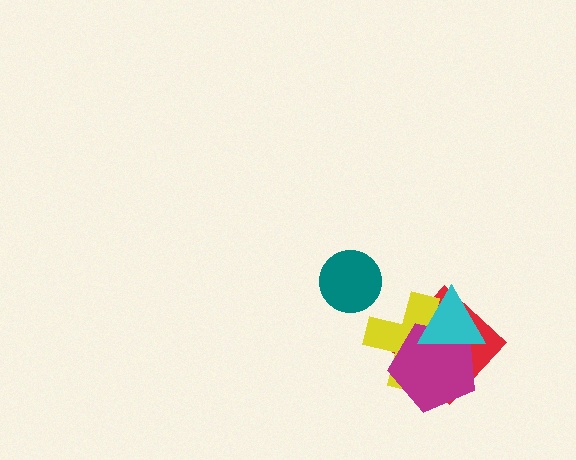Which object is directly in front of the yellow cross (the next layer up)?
The magenta pentagon is directly in front of the yellow cross.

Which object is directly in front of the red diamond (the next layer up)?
The yellow cross is directly in front of the red diamond.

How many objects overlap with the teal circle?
0 objects overlap with the teal circle.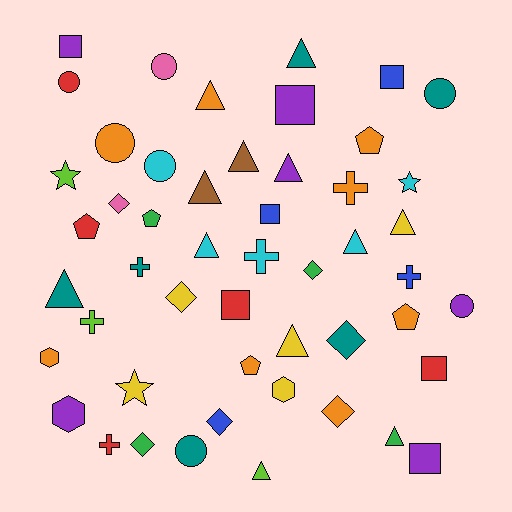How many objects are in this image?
There are 50 objects.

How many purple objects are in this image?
There are 6 purple objects.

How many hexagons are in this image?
There are 3 hexagons.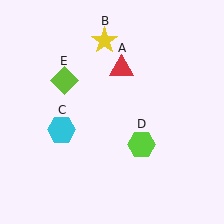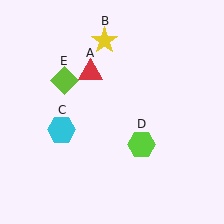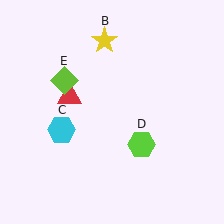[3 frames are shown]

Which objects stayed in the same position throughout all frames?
Yellow star (object B) and cyan hexagon (object C) and lime hexagon (object D) and lime diamond (object E) remained stationary.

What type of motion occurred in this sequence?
The red triangle (object A) rotated counterclockwise around the center of the scene.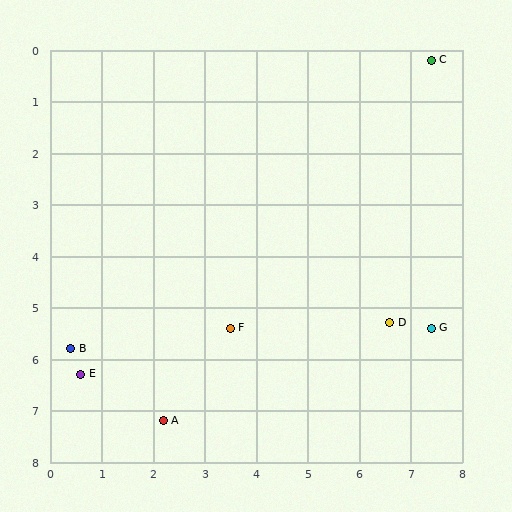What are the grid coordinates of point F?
Point F is at approximately (3.5, 5.4).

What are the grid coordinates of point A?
Point A is at approximately (2.2, 7.2).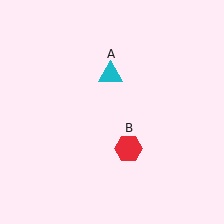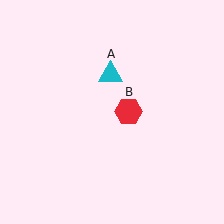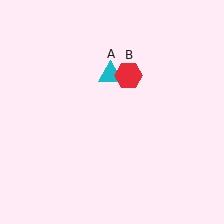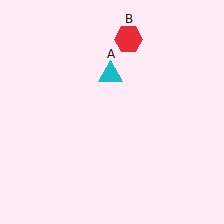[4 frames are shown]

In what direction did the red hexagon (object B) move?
The red hexagon (object B) moved up.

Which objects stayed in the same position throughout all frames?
Cyan triangle (object A) remained stationary.